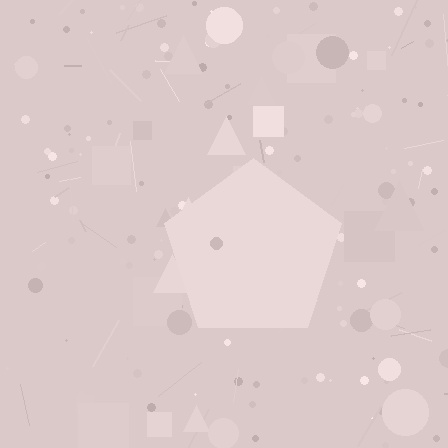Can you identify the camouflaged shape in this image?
The camouflaged shape is a pentagon.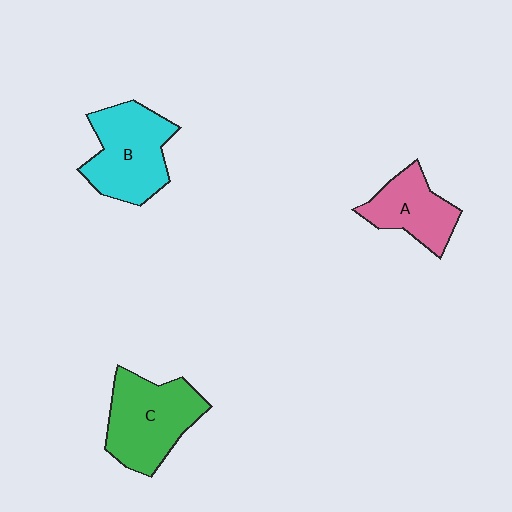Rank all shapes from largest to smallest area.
From largest to smallest: C (green), B (cyan), A (pink).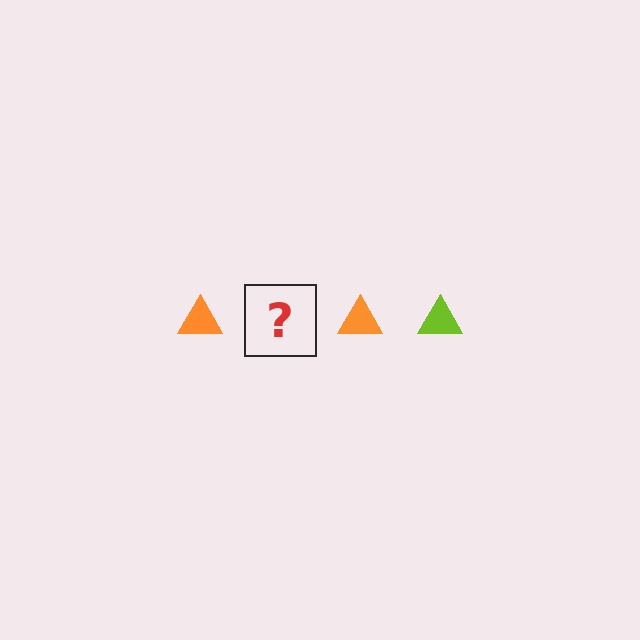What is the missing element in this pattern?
The missing element is a lime triangle.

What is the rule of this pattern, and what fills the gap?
The rule is that the pattern cycles through orange, lime triangles. The gap should be filled with a lime triangle.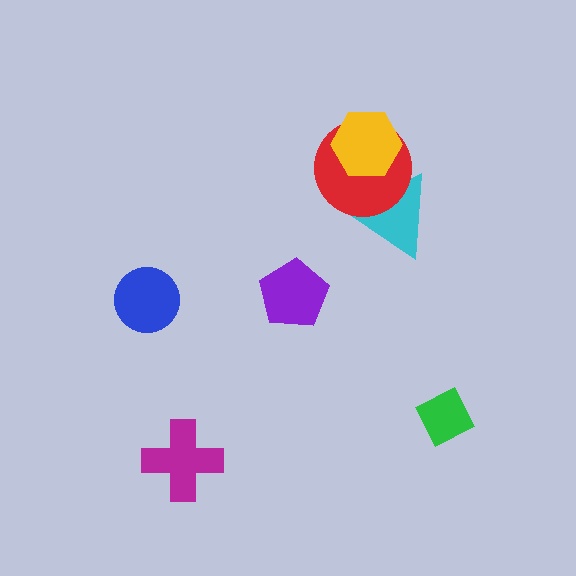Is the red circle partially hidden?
Yes, it is partially covered by another shape.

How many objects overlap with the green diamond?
0 objects overlap with the green diamond.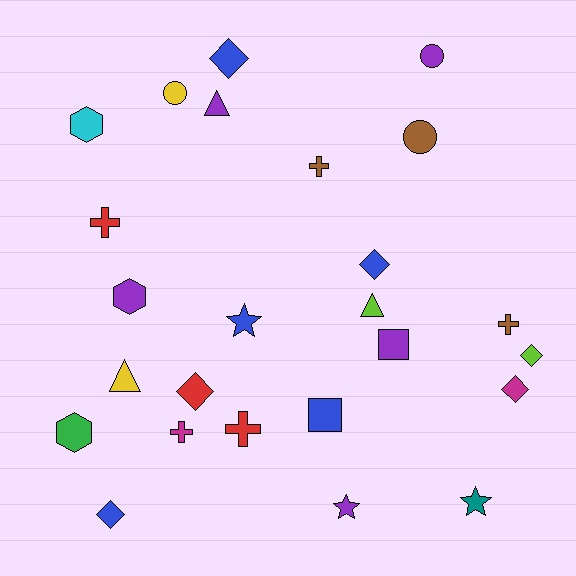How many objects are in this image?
There are 25 objects.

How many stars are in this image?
There are 3 stars.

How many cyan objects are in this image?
There is 1 cyan object.